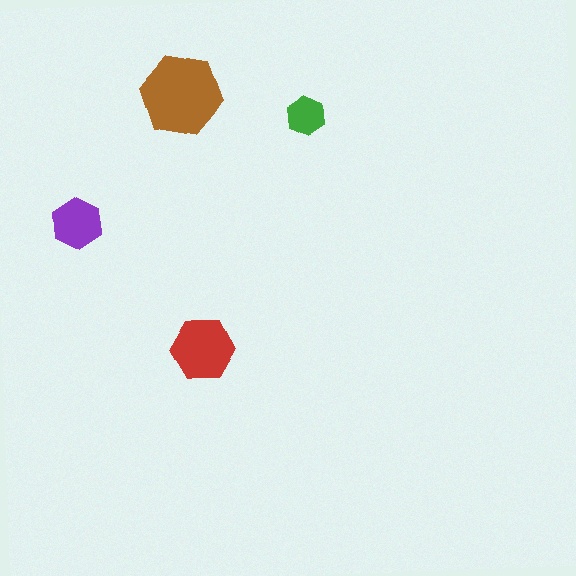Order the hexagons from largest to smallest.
the brown one, the red one, the purple one, the green one.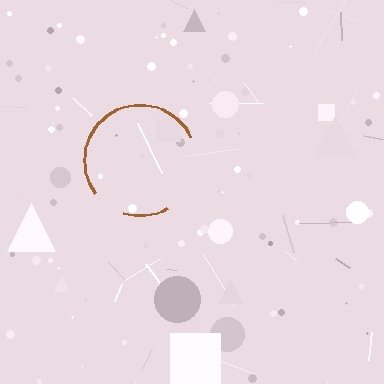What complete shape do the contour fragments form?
The contour fragments form a circle.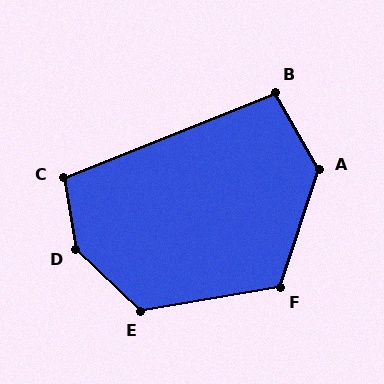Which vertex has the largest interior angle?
D, at approximately 143 degrees.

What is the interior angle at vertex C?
Approximately 102 degrees (obtuse).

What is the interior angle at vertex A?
Approximately 131 degrees (obtuse).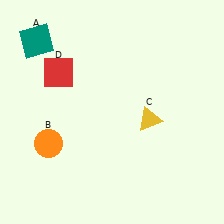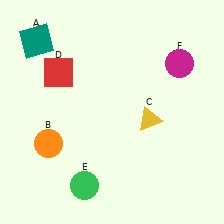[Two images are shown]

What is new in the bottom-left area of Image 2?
A green circle (E) was added in the bottom-left area of Image 2.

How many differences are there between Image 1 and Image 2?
There are 2 differences between the two images.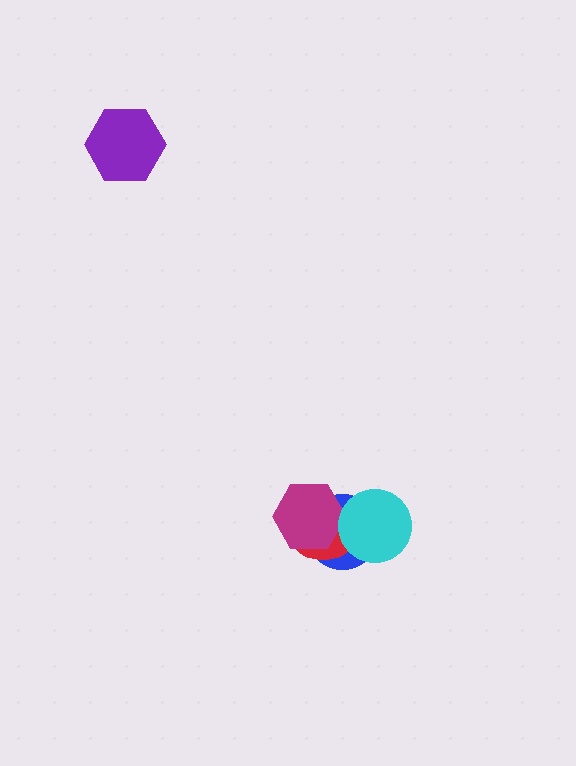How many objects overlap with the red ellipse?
3 objects overlap with the red ellipse.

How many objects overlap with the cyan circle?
2 objects overlap with the cyan circle.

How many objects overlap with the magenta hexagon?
2 objects overlap with the magenta hexagon.